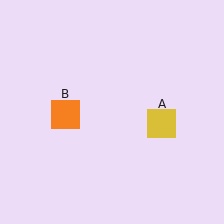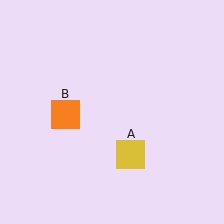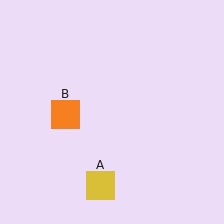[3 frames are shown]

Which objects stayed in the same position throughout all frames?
Orange square (object B) remained stationary.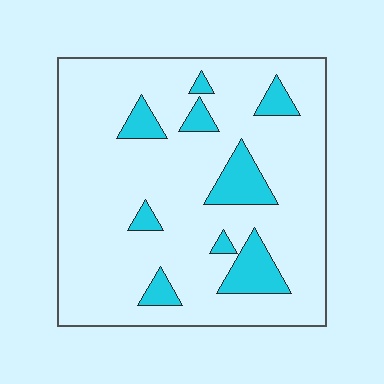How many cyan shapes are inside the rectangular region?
9.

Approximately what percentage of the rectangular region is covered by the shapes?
Approximately 15%.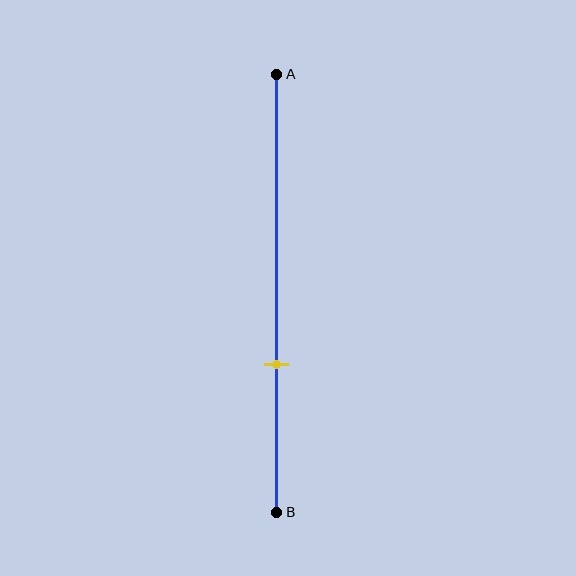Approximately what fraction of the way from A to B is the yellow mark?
The yellow mark is approximately 65% of the way from A to B.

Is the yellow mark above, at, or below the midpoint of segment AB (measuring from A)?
The yellow mark is below the midpoint of segment AB.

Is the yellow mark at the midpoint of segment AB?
No, the mark is at about 65% from A, not at the 50% midpoint.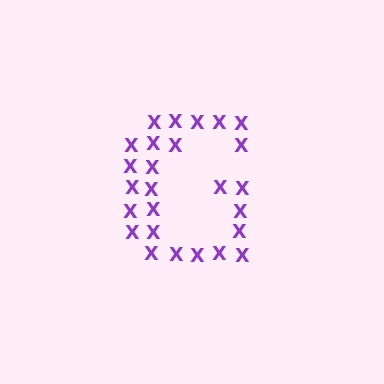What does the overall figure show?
The overall figure shows the letter G.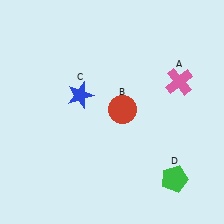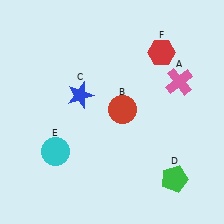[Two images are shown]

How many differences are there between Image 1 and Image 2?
There are 2 differences between the two images.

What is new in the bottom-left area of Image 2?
A cyan circle (E) was added in the bottom-left area of Image 2.